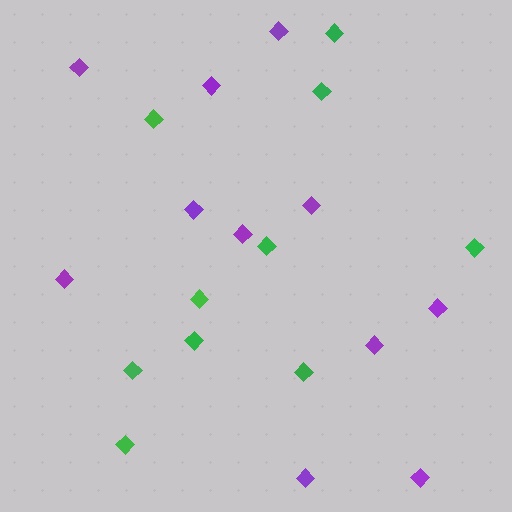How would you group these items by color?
There are 2 groups: one group of purple diamonds (11) and one group of green diamonds (10).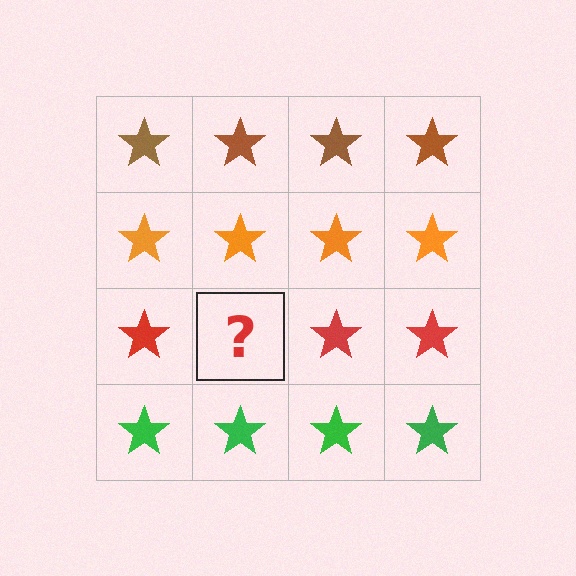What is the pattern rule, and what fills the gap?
The rule is that each row has a consistent color. The gap should be filled with a red star.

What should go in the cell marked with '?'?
The missing cell should contain a red star.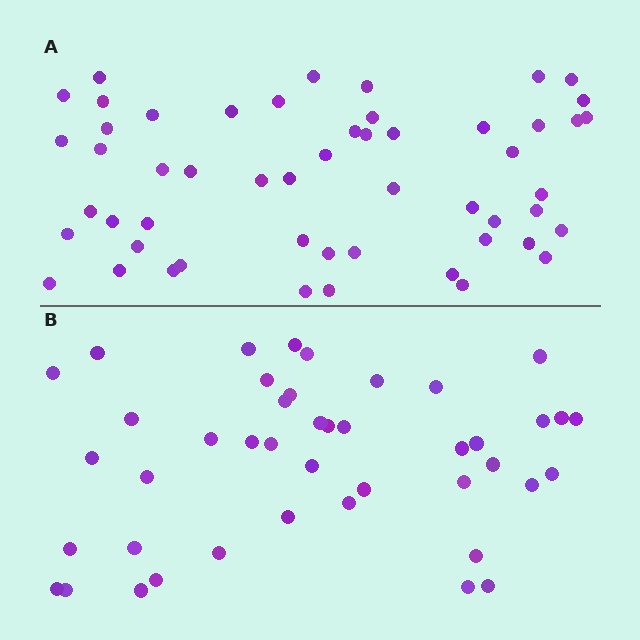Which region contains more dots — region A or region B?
Region A (the top region) has more dots.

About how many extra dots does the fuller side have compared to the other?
Region A has roughly 10 or so more dots than region B.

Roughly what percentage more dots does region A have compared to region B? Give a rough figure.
About 25% more.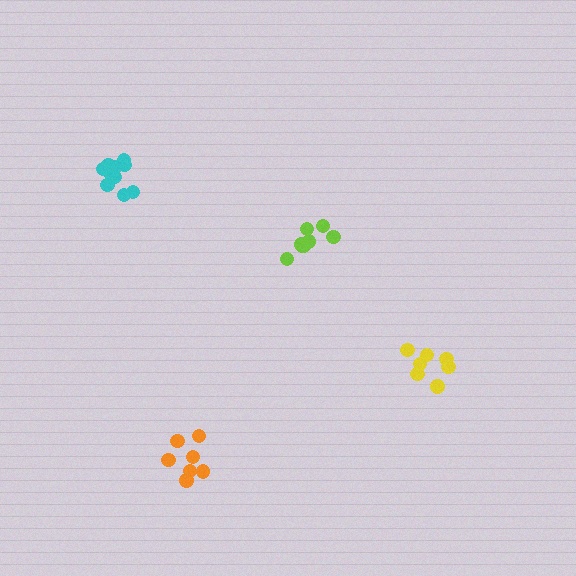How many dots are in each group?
Group 1: 8 dots, Group 2: 7 dots, Group 3: 10 dots, Group 4: 7 dots (32 total).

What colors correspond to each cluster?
The clusters are colored: lime, yellow, cyan, orange.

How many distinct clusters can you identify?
There are 4 distinct clusters.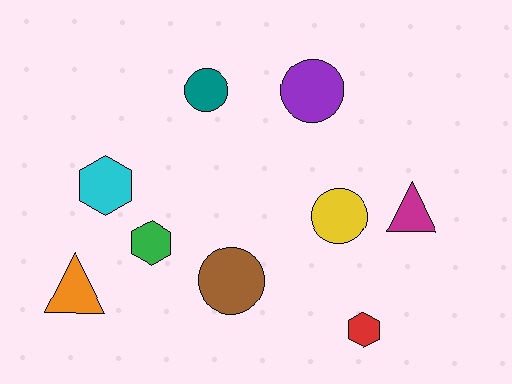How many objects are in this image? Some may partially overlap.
There are 9 objects.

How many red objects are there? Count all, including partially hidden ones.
There is 1 red object.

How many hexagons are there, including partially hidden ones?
There are 3 hexagons.